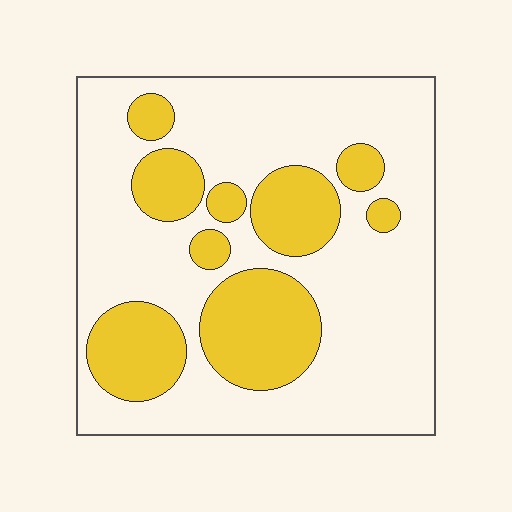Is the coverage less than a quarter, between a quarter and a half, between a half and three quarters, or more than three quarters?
Between a quarter and a half.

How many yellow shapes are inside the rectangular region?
9.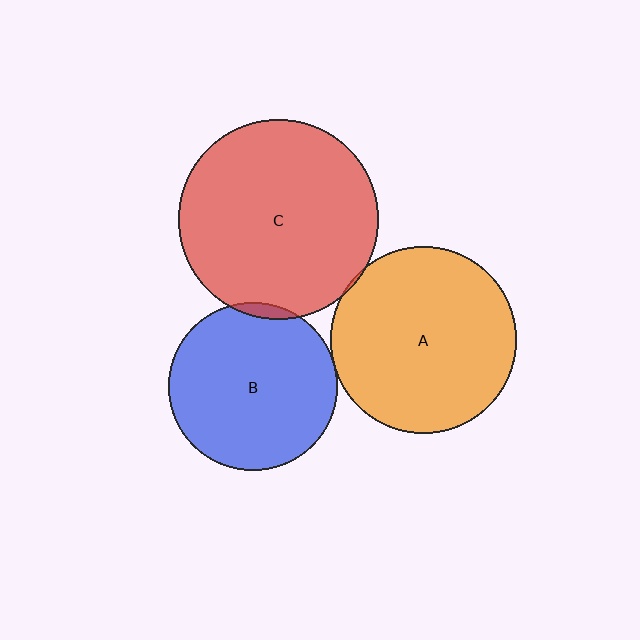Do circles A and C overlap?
Yes.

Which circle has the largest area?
Circle C (red).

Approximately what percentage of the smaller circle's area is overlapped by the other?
Approximately 5%.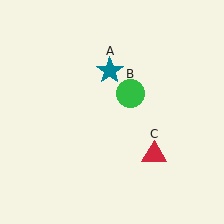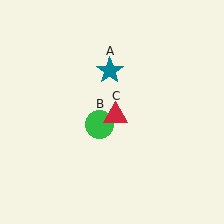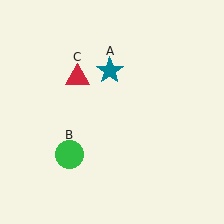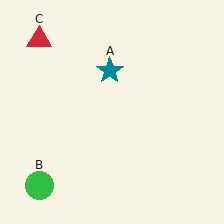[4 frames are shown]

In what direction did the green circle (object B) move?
The green circle (object B) moved down and to the left.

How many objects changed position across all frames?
2 objects changed position: green circle (object B), red triangle (object C).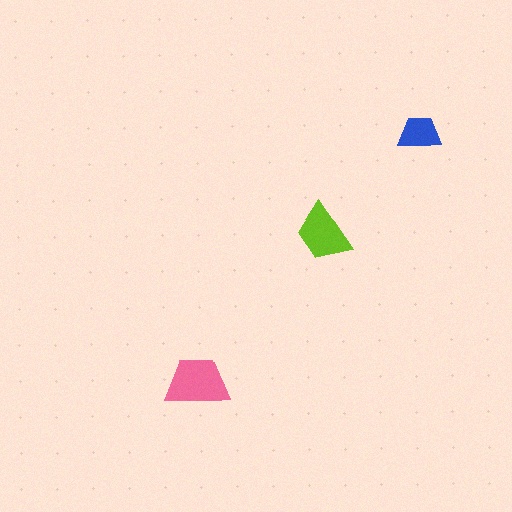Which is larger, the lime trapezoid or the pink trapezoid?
The pink one.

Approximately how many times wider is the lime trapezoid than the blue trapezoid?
About 1.5 times wider.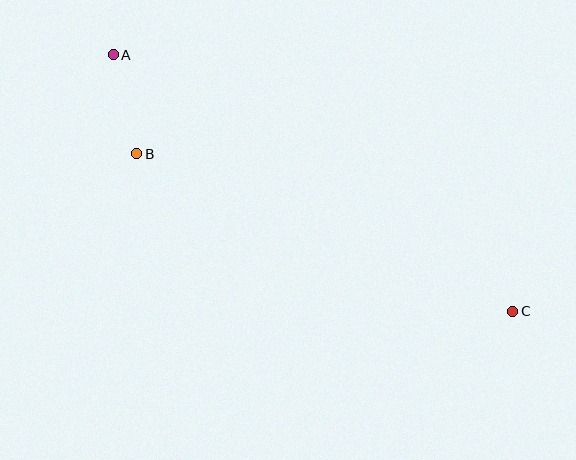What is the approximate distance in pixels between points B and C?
The distance between B and C is approximately 408 pixels.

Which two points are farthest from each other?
Points A and C are farthest from each other.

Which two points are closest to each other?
Points A and B are closest to each other.